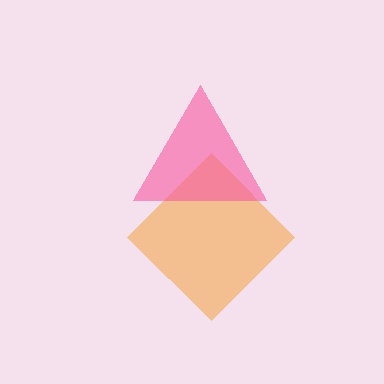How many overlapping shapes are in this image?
There are 2 overlapping shapes in the image.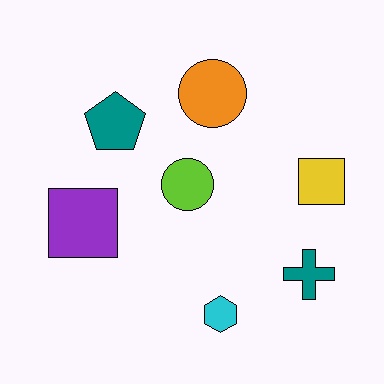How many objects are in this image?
There are 7 objects.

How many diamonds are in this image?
There are no diamonds.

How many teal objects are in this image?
There are 2 teal objects.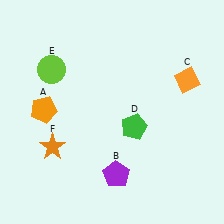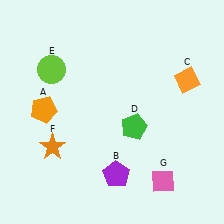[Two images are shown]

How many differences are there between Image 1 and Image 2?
There is 1 difference between the two images.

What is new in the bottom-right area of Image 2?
A pink diamond (G) was added in the bottom-right area of Image 2.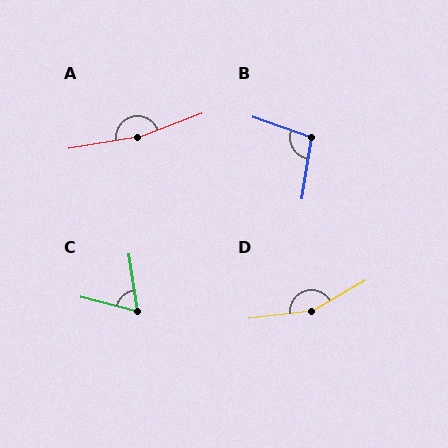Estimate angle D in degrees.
Approximately 156 degrees.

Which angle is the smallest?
C, at approximately 67 degrees.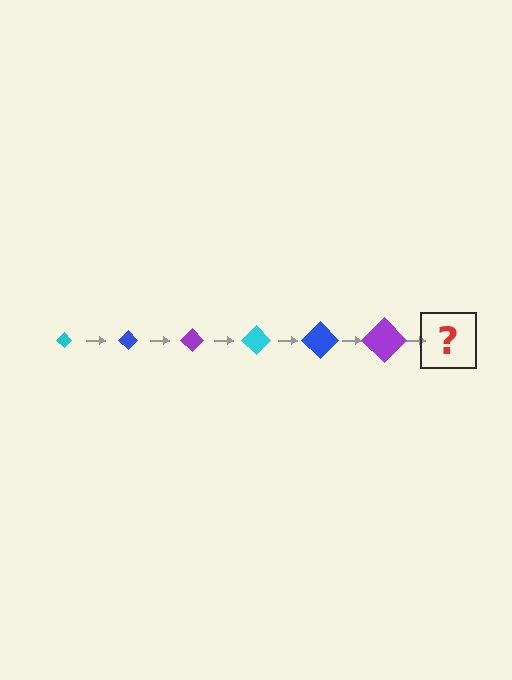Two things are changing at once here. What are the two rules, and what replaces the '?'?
The two rules are that the diamond grows larger each step and the color cycles through cyan, blue, and purple. The '?' should be a cyan diamond, larger than the previous one.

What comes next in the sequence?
The next element should be a cyan diamond, larger than the previous one.